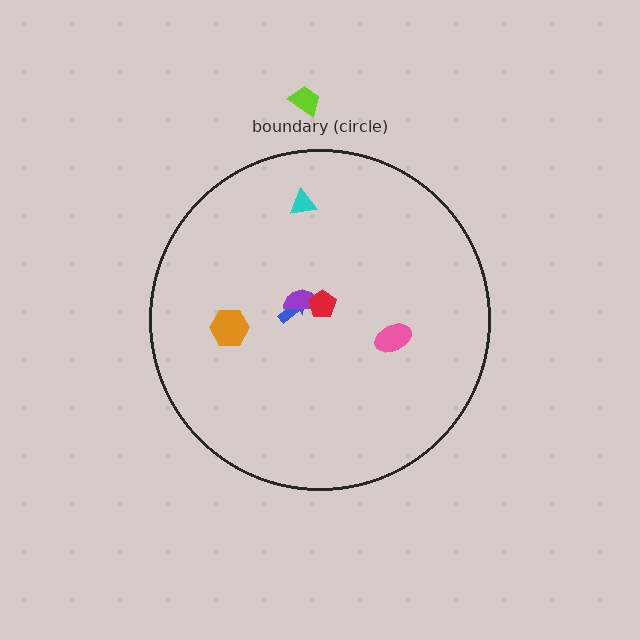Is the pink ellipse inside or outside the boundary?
Inside.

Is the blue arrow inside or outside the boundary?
Inside.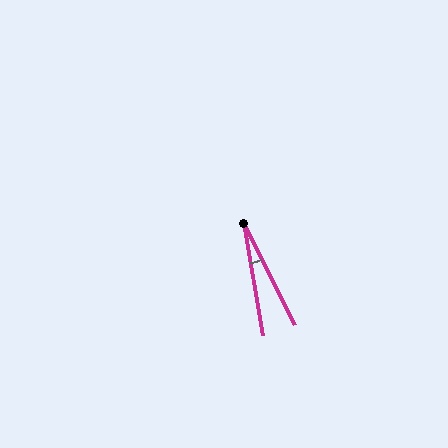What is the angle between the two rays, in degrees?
Approximately 18 degrees.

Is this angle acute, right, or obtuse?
It is acute.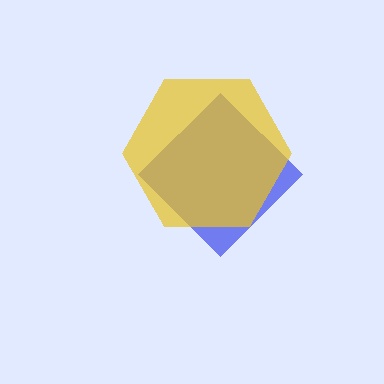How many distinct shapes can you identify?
There are 2 distinct shapes: a blue diamond, a yellow hexagon.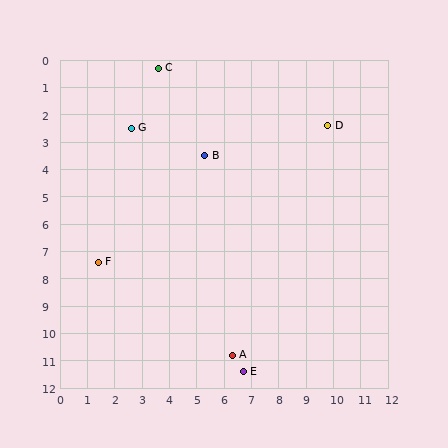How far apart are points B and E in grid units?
Points B and E are about 8.0 grid units apart.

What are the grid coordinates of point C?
Point C is at approximately (3.6, 0.3).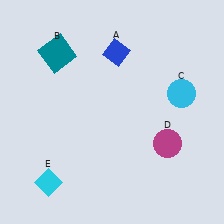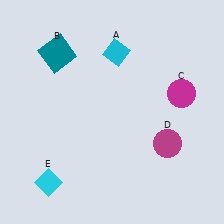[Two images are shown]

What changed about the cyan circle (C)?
In Image 1, C is cyan. In Image 2, it changed to magenta.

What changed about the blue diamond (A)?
In Image 1, A is blue. In Image 2, it changed to cyan.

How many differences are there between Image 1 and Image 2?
There are 2 differences between the two images.